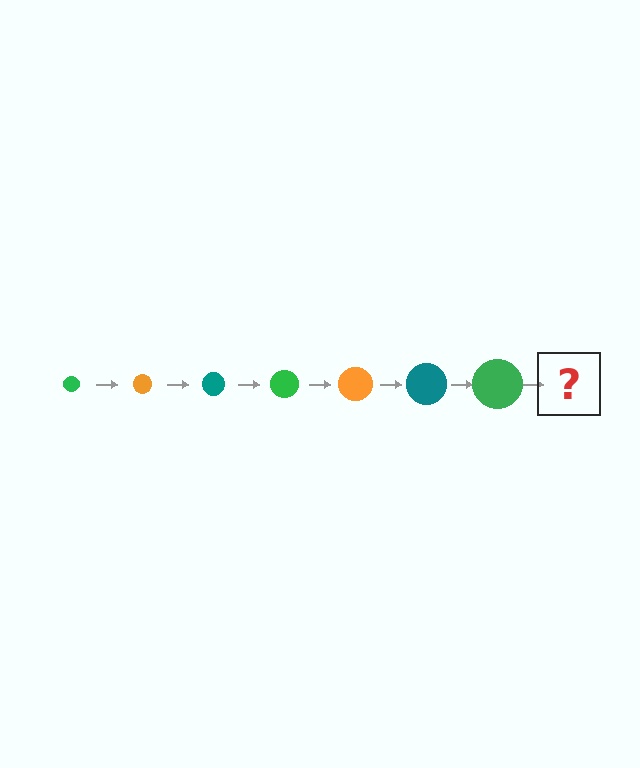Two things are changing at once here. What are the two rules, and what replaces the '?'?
The two rules are that the circle grows larger each step and the color cycles through green, orange, and teal. The '?' should be an orange circle, larger than the previous one.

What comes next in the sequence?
The next element should be an orange circle, larger than the previous one.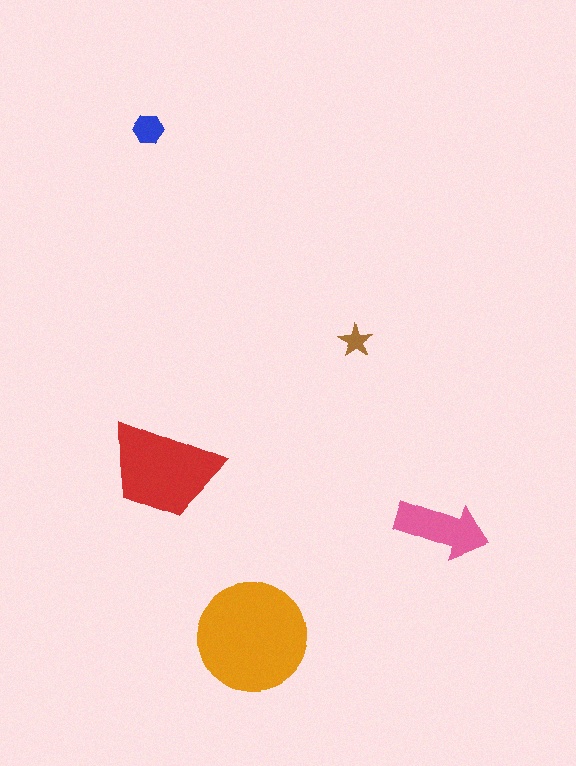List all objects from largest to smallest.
The orange circle, the red trapezoid, the pink arrow, the blue hexagon, the brown star.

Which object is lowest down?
The orange circle is bottommost.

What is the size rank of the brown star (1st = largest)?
5th.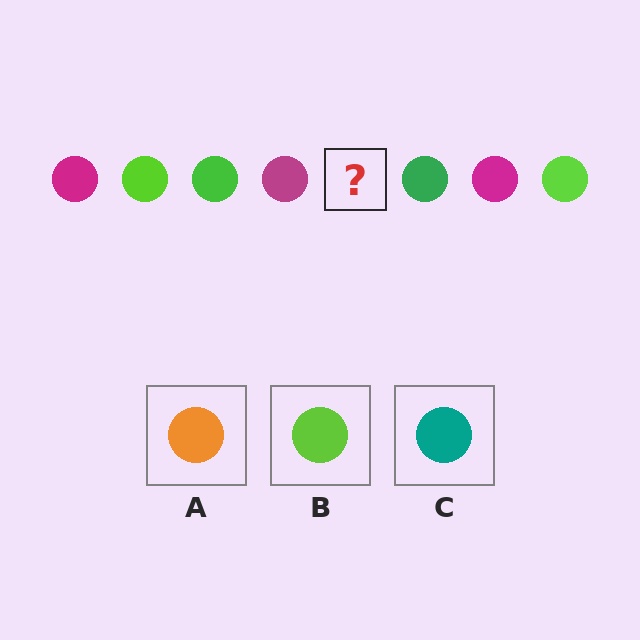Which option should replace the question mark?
Option B.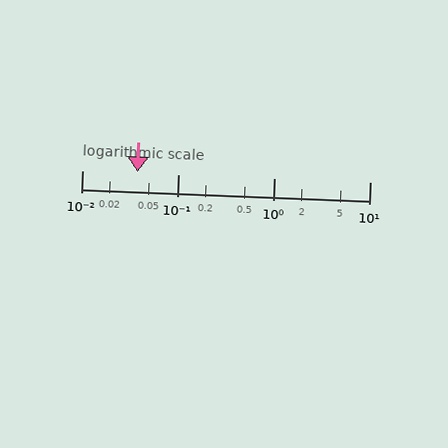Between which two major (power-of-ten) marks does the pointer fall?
The pointer is between 0.01 and 0.1.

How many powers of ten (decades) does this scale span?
The scale spans 3 decades, from 0.01 to 10.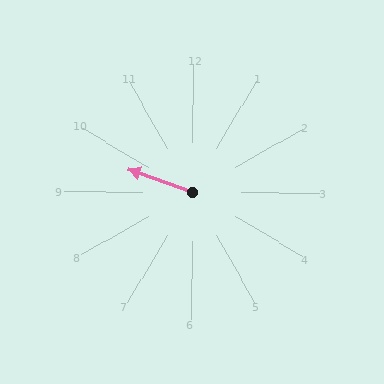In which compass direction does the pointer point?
West.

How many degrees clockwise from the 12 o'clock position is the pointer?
Approximately 290 degrees.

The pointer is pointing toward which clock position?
Roughly 10 o'clock.